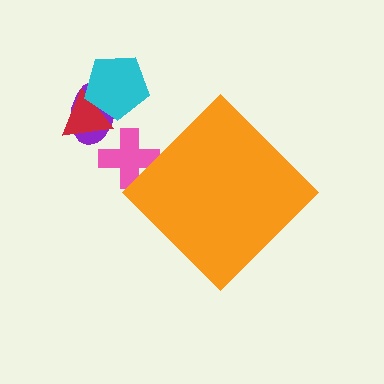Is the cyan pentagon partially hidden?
No, the cyan pentagon is fully visible.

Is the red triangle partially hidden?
No, the red triangle is fully visible.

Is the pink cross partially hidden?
Yes, the pink cross is partially hidden behind the orange diamond.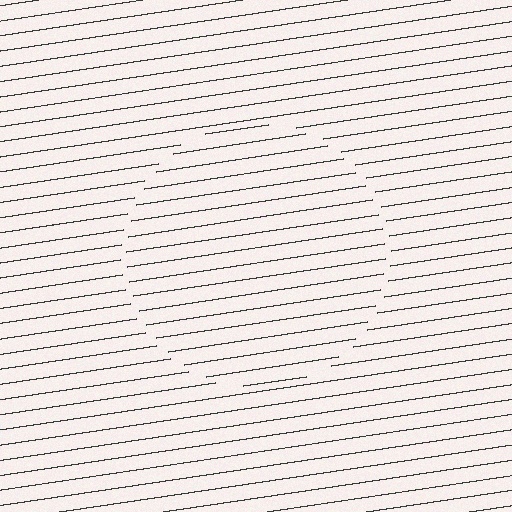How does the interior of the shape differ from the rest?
The interior of the shape contains the same grating, shifted by half a period — the contour is defined by the phase discontinuity where line-ends from the inner and outer gratings abut.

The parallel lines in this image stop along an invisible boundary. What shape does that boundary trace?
An illusory circle. The interior of the shape contains the same grating, shifted by half a period — the contour is defined by the phase discontinuity where line-ends from the inner and outer gratings abut.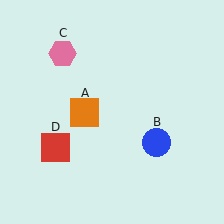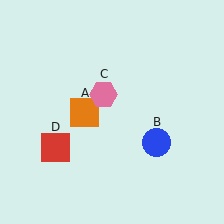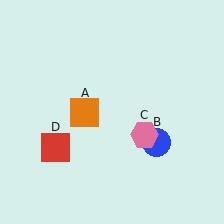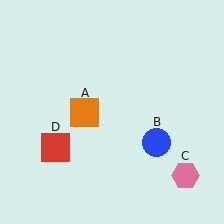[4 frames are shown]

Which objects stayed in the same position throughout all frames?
Orange square (object A) and blue circle (object B) and red square (object D) remained stationary.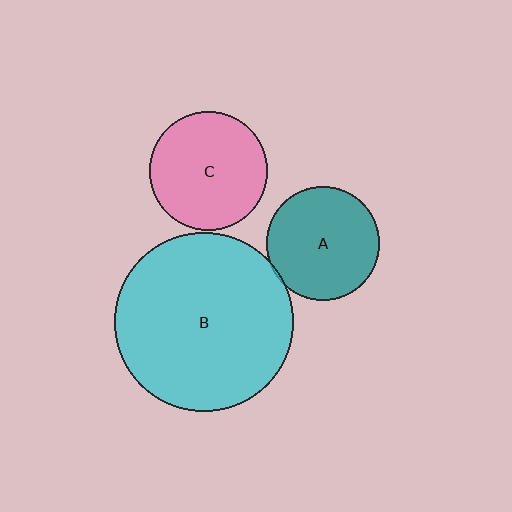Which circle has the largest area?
Circle B (cyan).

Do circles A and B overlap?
Yes.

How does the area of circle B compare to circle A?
Approximately 2.5 times.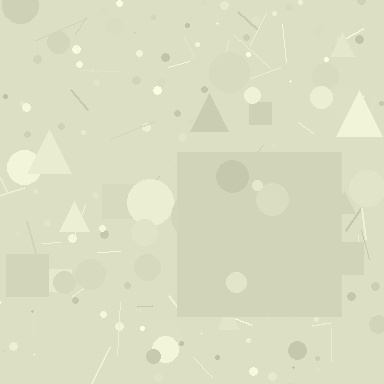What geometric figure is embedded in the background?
A square is embedded in the background.